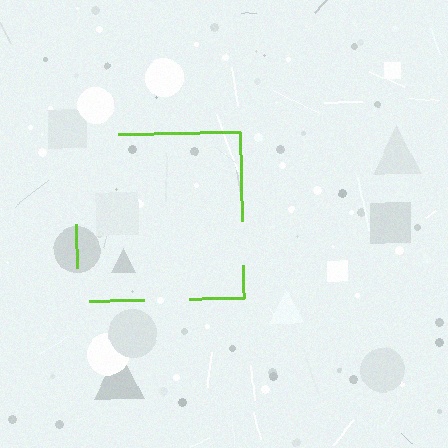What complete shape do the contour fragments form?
The contour fragments form a square.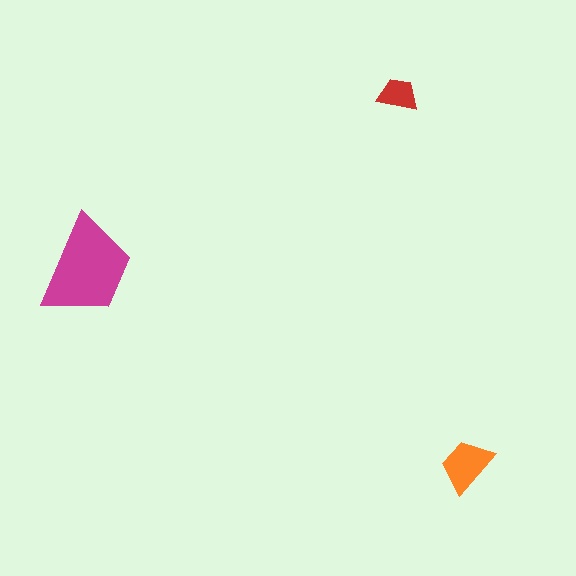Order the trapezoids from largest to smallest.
the magenta one, the orange one, the red one.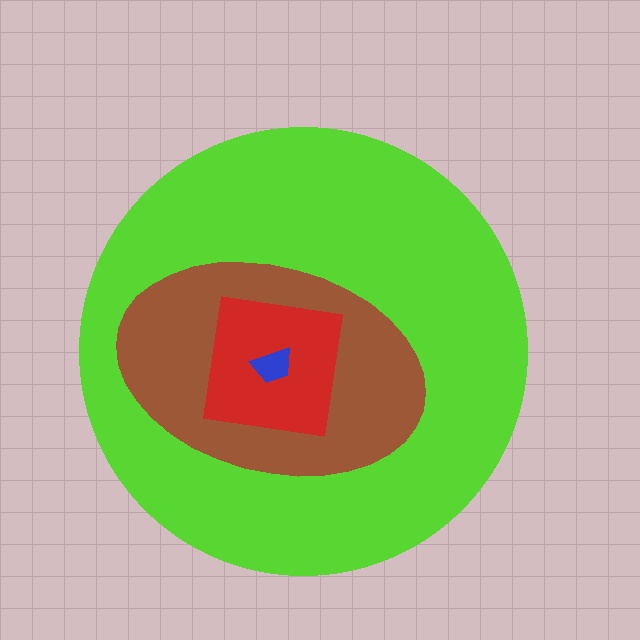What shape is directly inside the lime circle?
The brown ellipse.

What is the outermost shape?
The lime circle.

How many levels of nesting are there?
4.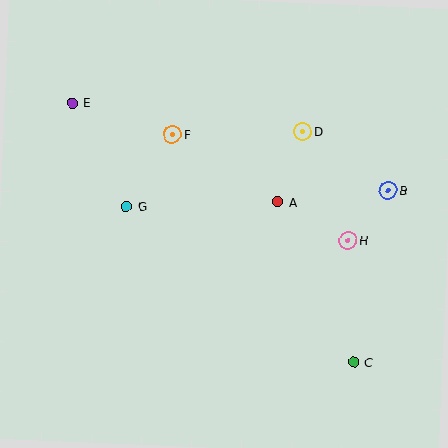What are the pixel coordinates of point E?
Point E is at (72, 103).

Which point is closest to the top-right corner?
Point D is closest to the top-right corner.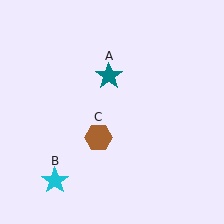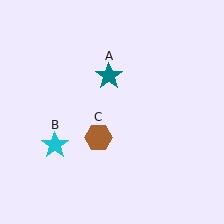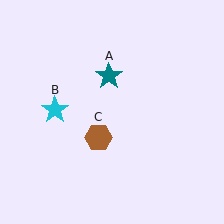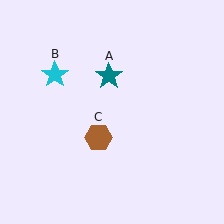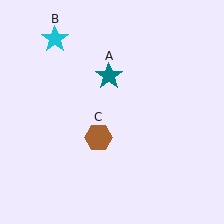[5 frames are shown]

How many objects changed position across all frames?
1 object changed position: cyan star (object B).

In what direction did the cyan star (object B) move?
The cyan star (object B) moved up.